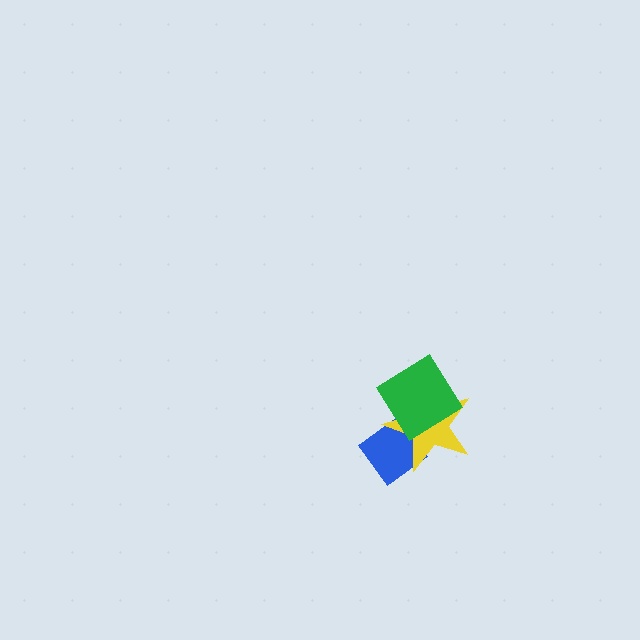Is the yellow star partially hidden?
Yes, it is partially covered by another shape.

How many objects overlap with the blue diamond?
2 objects overlap with the blue diamond.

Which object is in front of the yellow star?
The green diamond is in front of the yellow star.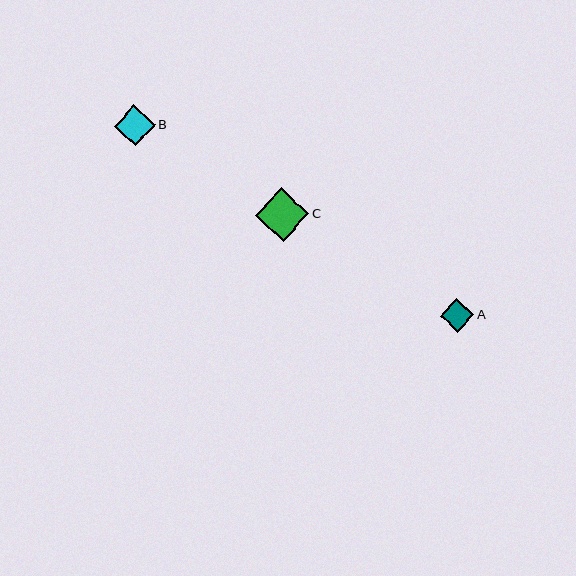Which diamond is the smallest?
Diamond A is the smallest with a size of approximately 34 pixels.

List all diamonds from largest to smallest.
From largest to smallest: C, B, A.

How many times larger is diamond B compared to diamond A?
Diamond B is approximately 1.2 times the size of diamond A.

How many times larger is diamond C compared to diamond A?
Diamond C is approximately 1.6 times the size of diamond A.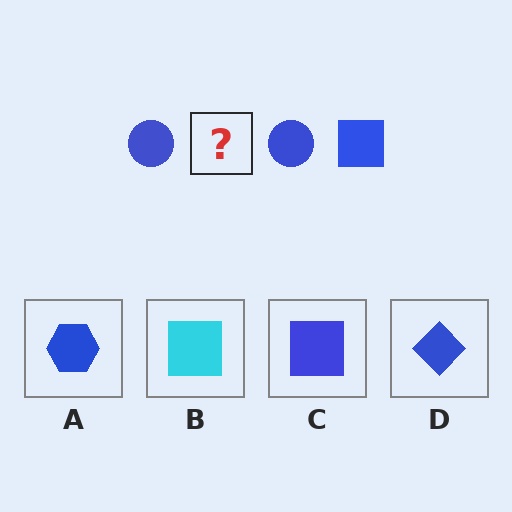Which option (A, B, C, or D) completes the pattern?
C.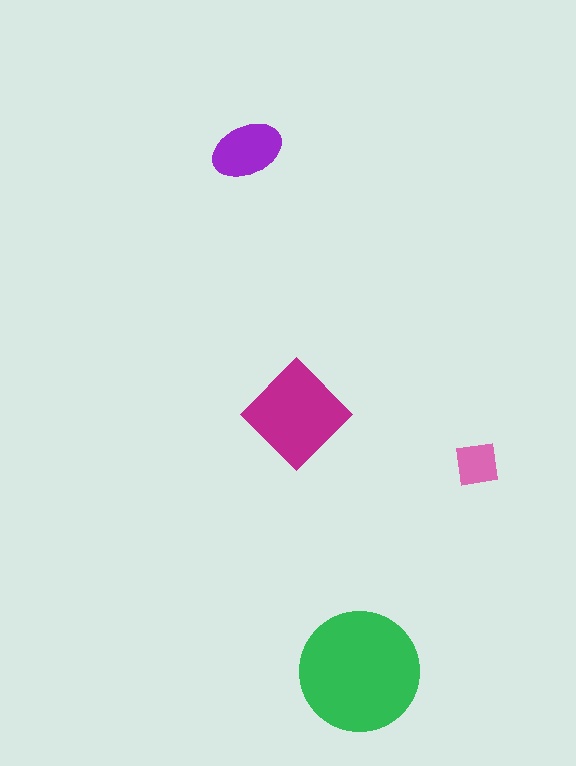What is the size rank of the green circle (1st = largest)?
1st.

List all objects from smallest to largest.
The pink square, the purple ellipse, the magenta diamond, the green circle.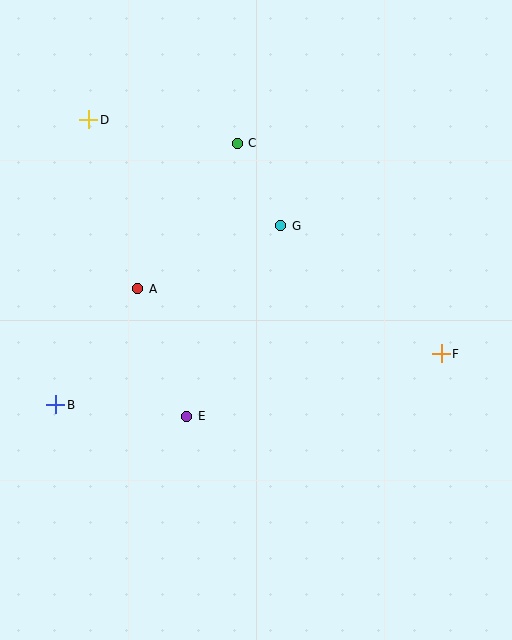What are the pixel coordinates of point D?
Point D is at (89, 120).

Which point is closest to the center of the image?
Point G at (281, 226) is closest to the center.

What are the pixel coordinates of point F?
Point F is at (441, 354).